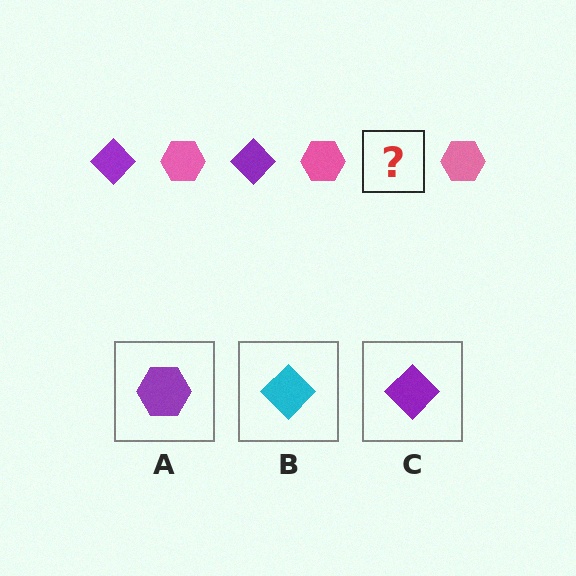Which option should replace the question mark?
Option C.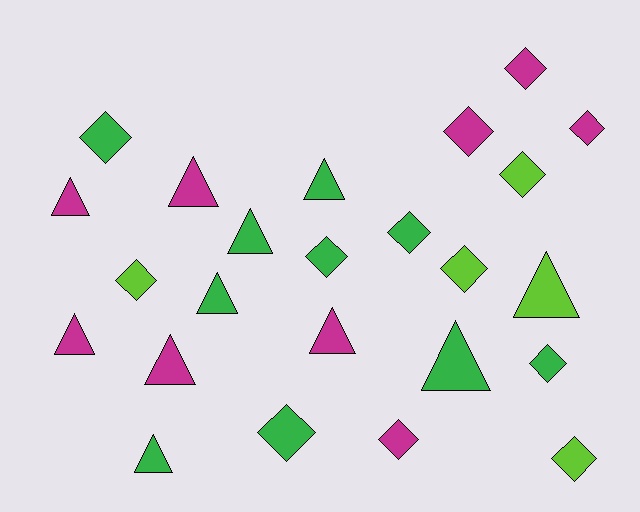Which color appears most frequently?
Green, with 10 objects.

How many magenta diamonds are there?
There are 4 magenta diamonds.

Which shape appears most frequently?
Diamond, with 13 objects.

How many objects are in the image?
There are 24 objects.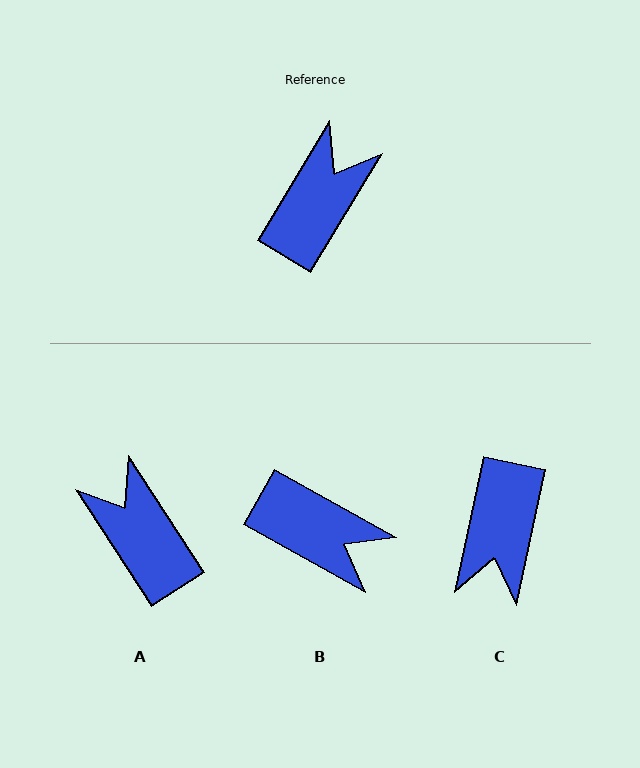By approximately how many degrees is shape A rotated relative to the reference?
Approximately 64 degrees counter-clockwise.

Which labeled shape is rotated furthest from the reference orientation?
C, about 161 degrees away.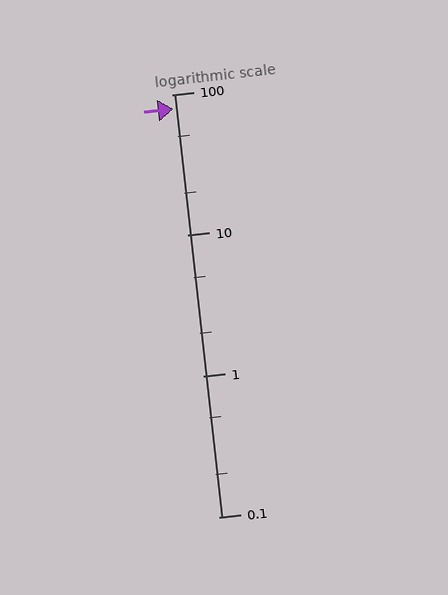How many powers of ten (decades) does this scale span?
The scale spans 3 decades, from 0.1 to 100.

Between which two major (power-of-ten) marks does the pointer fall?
The pointer is between 10 and 100.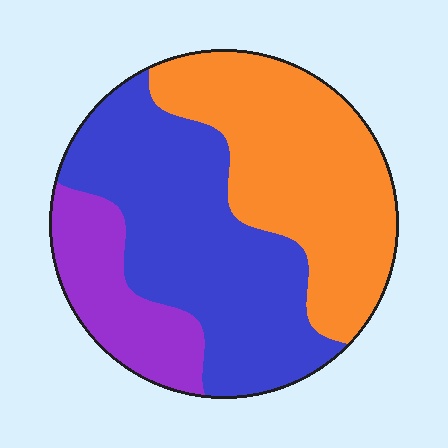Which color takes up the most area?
Blue, at roughly 45%.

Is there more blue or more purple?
Blue.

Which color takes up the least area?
Purple, at roughly 15%.